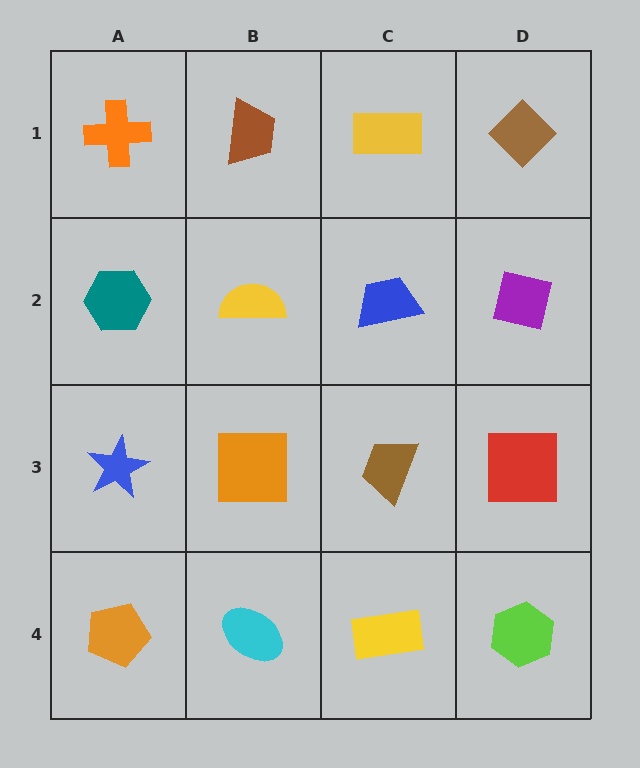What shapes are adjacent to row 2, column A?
An orange cross (row 1, column A), a blue star (row 3, column A), a yellow semicircle (row 2, column B).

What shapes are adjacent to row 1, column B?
A yellow semicircle (row 2, column B), an orange cross (row 1, column A), a yellow rectangle (row 1, column C).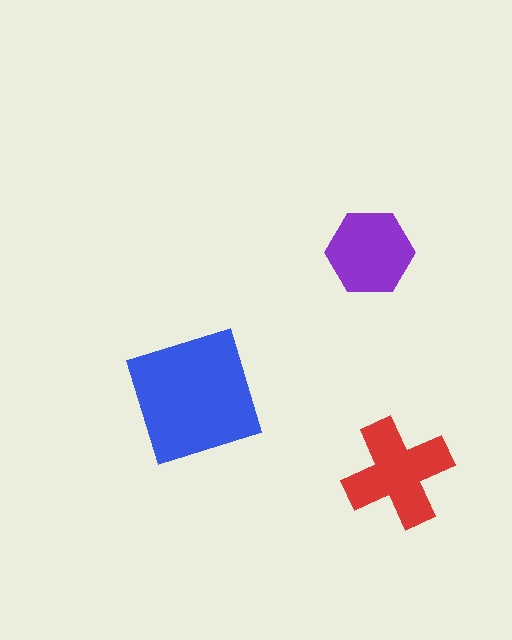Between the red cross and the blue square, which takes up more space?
The blue square.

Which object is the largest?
The blue square.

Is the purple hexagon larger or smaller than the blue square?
Smaller.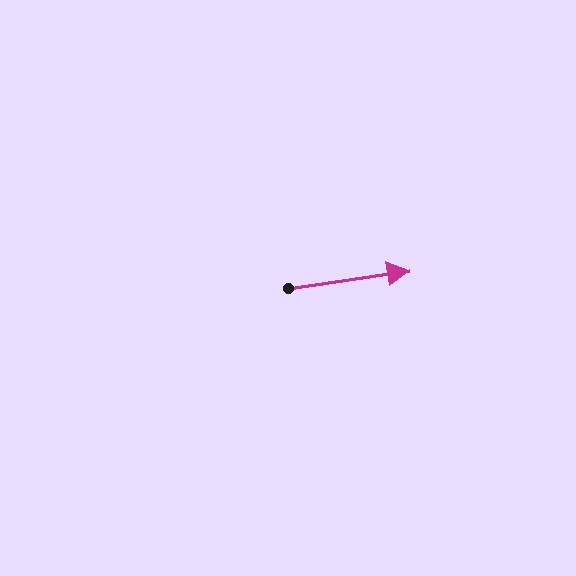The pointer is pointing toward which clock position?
Roughly 3 o'clock.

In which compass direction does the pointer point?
East.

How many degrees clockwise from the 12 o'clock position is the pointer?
Approximately 82 degrees.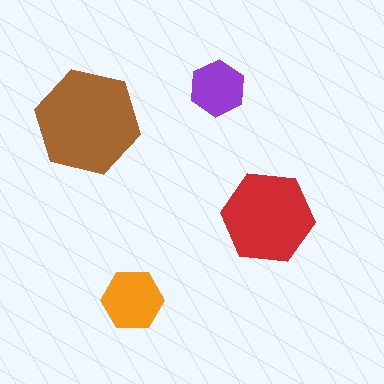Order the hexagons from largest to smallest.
the brown one, the red one, the orange one, the purple one.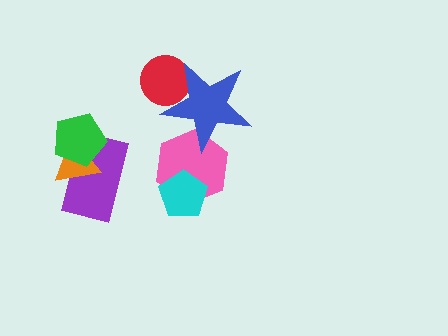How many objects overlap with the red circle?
1 object overlaps with the red circle.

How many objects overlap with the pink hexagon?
2 objects overlap with the pink hexagon.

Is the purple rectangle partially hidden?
Yes, it is partially covered by another shape.